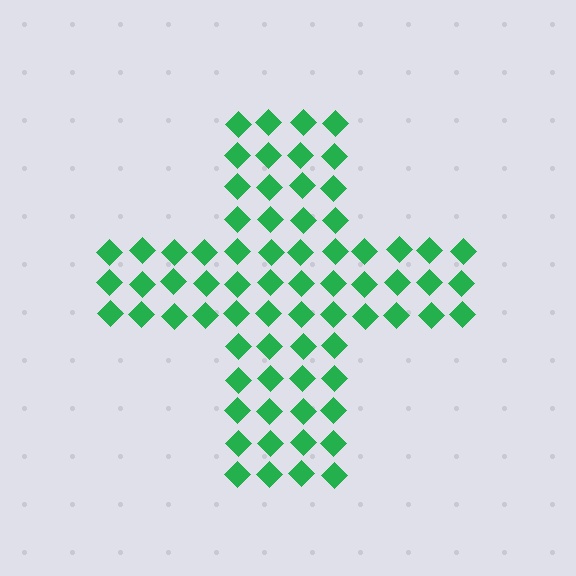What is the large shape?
The large shape is a cross.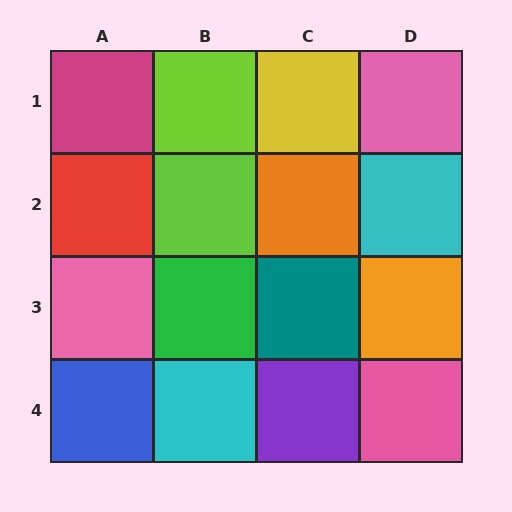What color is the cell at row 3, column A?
Pink.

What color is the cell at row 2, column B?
Lime.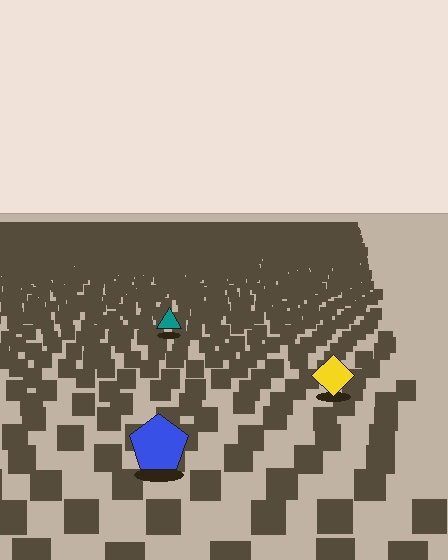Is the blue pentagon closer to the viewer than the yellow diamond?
Yes. The blue pentagon is closer — you can tell from the texture gradient: the ground texture is coarser near it.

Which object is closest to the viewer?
The blue pentagon is closest. The texture marks near it are larger and more spread out.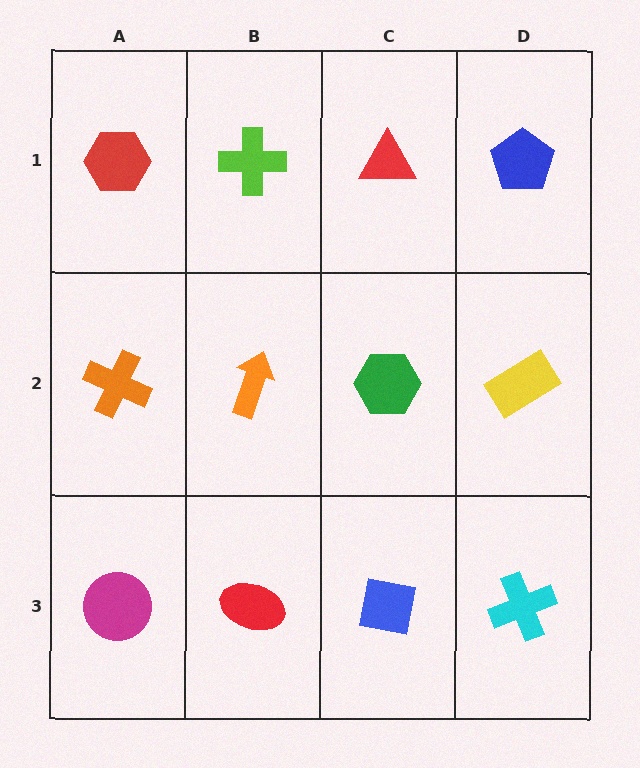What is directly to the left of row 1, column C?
A lime cross.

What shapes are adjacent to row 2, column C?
A red triangle (row 1, column C), a blue square (row 3, column C), an orange arrow (row 2, column B), a yellow rectangle (row 2, column D).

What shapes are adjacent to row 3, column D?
A yellow rectangle (row 2, column D), a blue square (row 3, column C).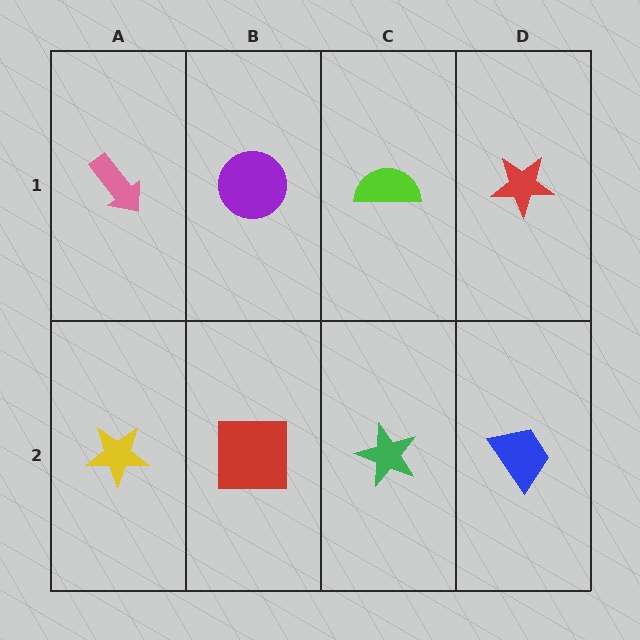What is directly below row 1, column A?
A yellow star.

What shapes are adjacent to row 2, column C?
A lime semicircle (row 1, column C), a red square (row 2, column B), a blue trapezoid (row 2, column D).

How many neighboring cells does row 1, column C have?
3.